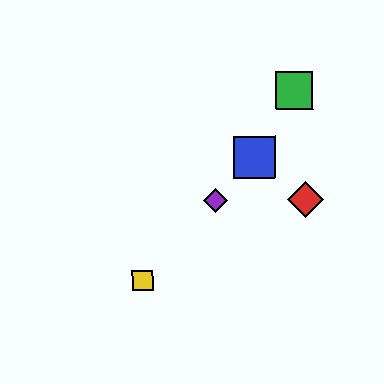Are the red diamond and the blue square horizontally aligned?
No, the red diamond is at y≈200 and the blue square is at y≈157.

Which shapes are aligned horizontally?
The red diamond, the purple diamond are aligned horizontally.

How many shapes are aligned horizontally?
2 shapes (the red diamond, the purple diamond) are aligned horizontally.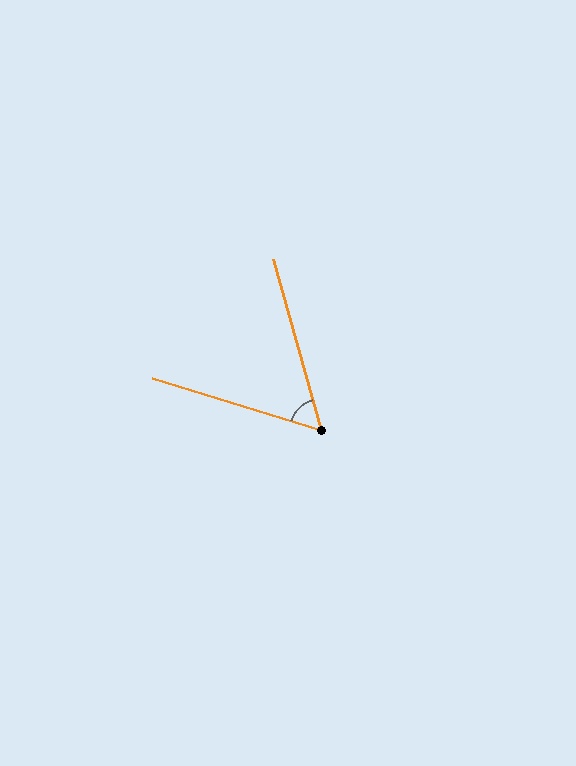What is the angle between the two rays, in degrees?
Approximately 57 degrees.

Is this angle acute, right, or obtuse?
It is acute.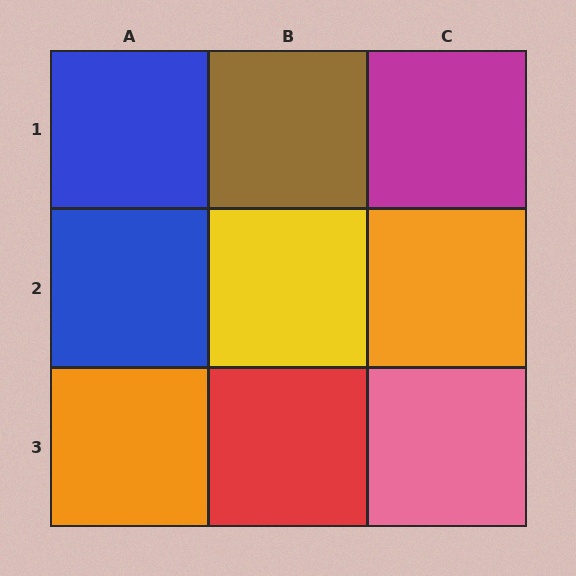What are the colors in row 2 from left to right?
Blue, yellow, orange.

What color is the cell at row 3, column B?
Red.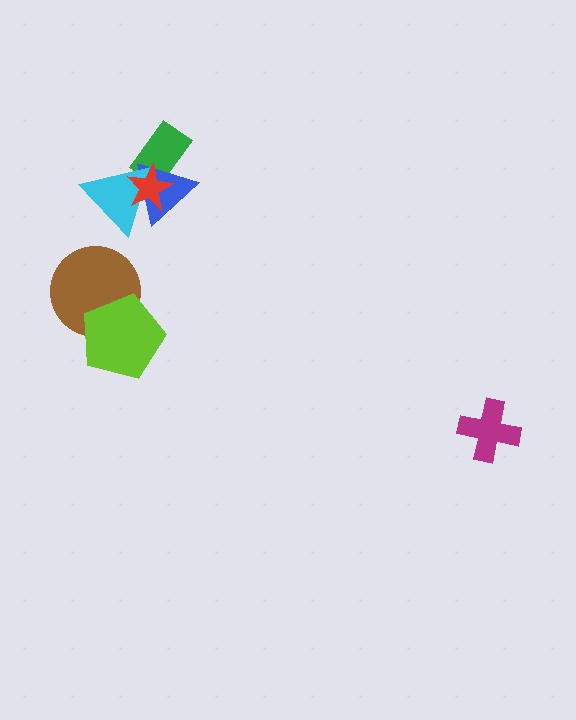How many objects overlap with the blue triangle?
3 objects overlap with the blue triangle.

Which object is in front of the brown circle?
The lime pentagon is in front of the brown circle.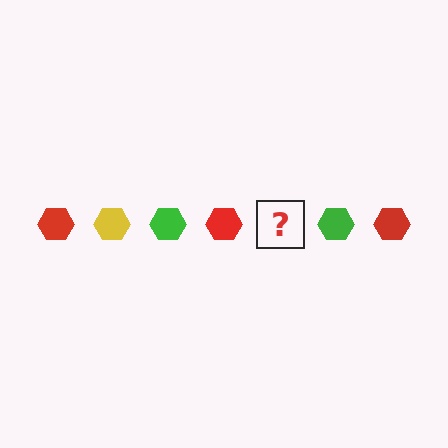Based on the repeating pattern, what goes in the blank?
The blank should be a yellow hexagon.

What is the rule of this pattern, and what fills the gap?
The rule is that the pattern cycles through red, yellow, green hexagons. The gap should be filled with a yellow hexagon.